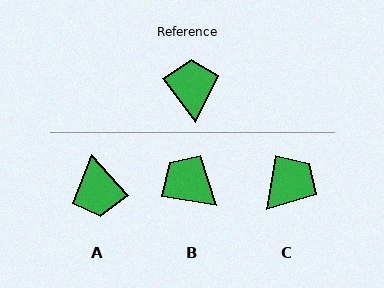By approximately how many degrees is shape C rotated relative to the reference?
Approximately 47 degrees clockwise.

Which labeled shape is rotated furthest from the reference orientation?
A, about 175 degrees away.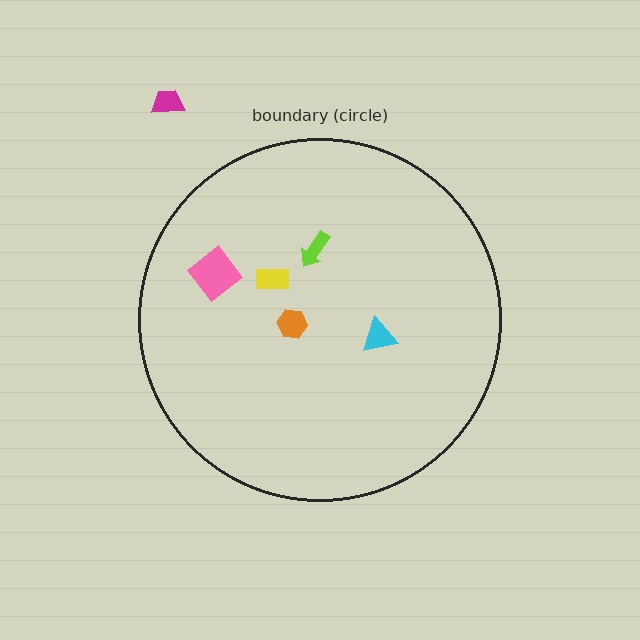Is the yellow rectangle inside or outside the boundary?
Inside.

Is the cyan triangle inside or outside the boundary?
Inside.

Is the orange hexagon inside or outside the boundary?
Inside.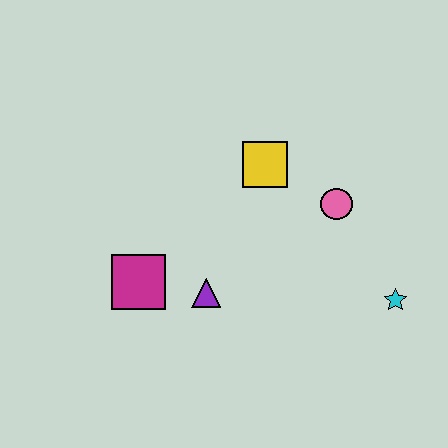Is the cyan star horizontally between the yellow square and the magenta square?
No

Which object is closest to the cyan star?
The pink circle is closest to the cyan star.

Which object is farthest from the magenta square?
The cyan star is farthest from the magenta square.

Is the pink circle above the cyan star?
Yes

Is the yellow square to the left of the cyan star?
Yes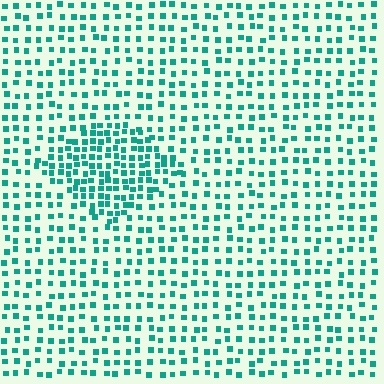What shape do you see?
I see a diamond.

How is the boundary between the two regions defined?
The boundary is defined by a change in element density (approximately 1.9x ratio). All elements are the same color, size, and shape.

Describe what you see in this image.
The image contains small teal elements arranged at two different densities. A diamond-shaped region is visible where the elements are more densely packed than the surrounding area.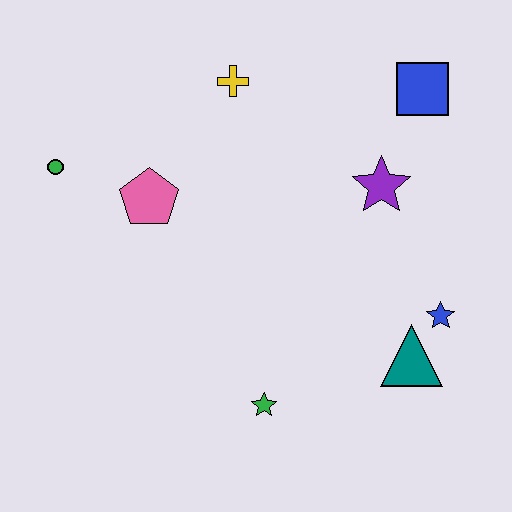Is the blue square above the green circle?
Yes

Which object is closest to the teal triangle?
The blue star is closest to the teal triangle.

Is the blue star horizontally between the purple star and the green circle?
No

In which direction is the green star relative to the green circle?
The green star is below the green circle.